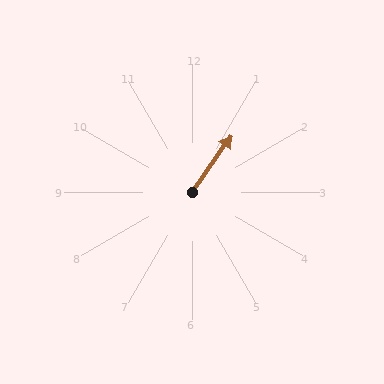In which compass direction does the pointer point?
Northeast.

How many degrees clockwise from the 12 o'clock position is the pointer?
Approximately 35 degrees.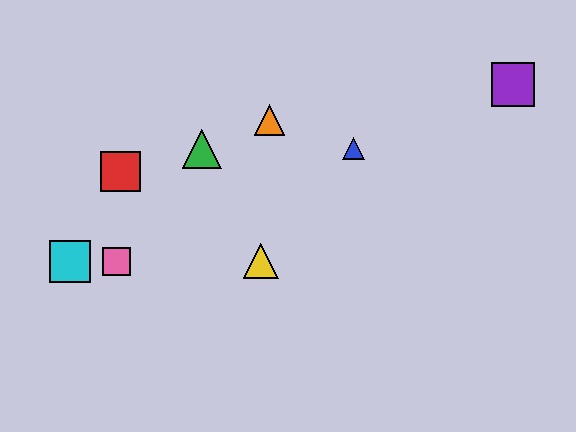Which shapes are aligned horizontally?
The yellow triangle, the cyan square, the pink square are aligned horizontally.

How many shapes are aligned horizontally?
3 shapes (the yellow triangle, the cyan square, the pink square) are aligned horizontally.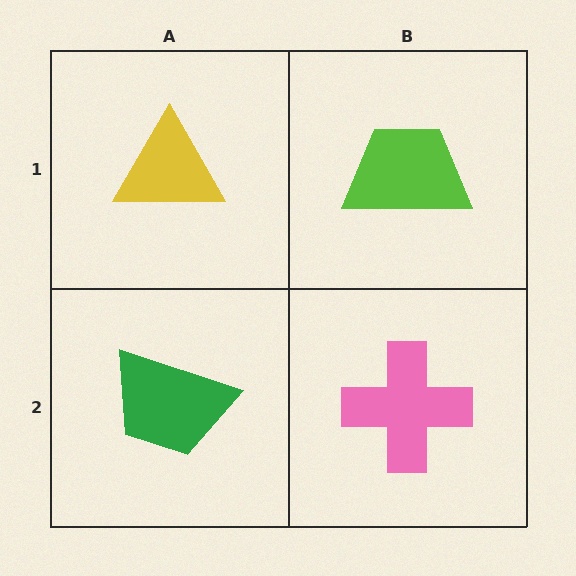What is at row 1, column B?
A lime trapezoid.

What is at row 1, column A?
A yellow triangle.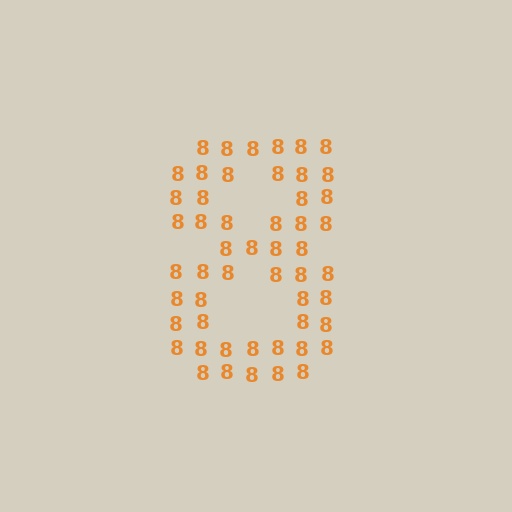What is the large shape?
The large shape is the digit 8.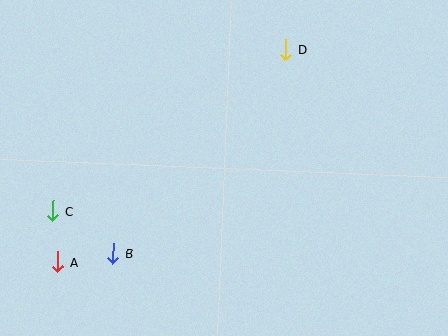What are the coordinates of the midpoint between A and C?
The midpoint between A and C is at (55, 236).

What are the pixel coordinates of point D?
Point D is at (286, 50).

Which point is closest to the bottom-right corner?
Point D is closest to the bottom-right corner.